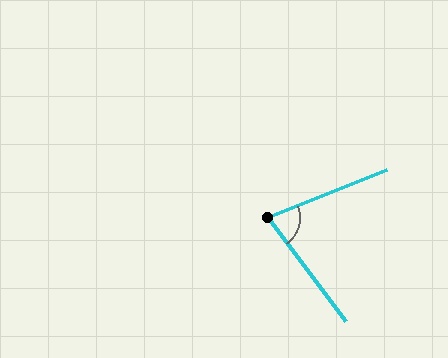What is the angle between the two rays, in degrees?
Approximately 75 degrees.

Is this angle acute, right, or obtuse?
It is acute.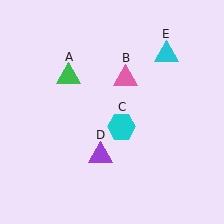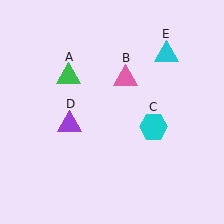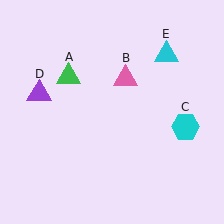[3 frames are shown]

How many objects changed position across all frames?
2 objects changed position: cyan hexagon (object C), purple triangle (object D).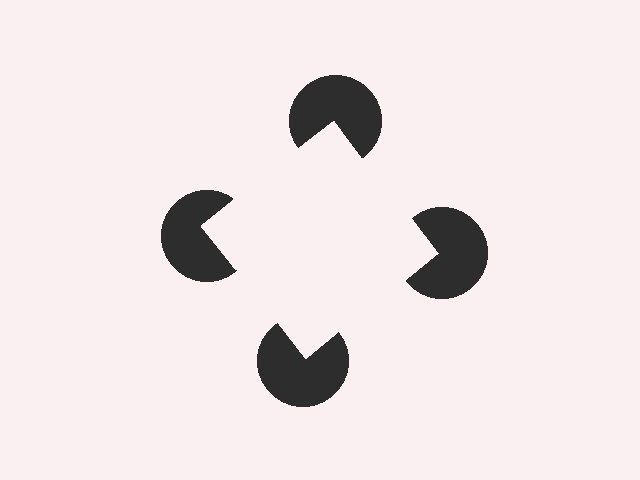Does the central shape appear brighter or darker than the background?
It typically appears slightly brighter than the background, even though no actual brightness change is drawn.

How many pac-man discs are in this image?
There are 4 — one at each vertex of the illusory square.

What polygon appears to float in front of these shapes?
An illusory square — its edges are inferred from the aligned wedge cuts in the pac-man discs, not physically drawn.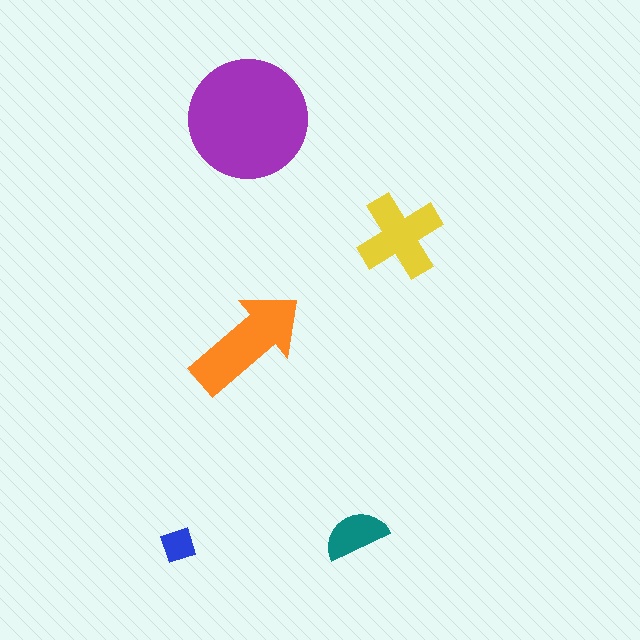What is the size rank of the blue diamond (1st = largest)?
5th.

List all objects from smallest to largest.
The blue diamond, the teal semicircle, the yellow cross, the orange arrow, the purple circle.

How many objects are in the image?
There are 5 objects in the image.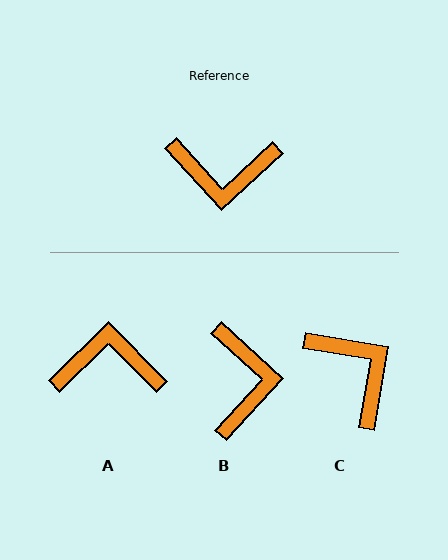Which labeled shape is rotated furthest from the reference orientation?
A, about 178 degrees away.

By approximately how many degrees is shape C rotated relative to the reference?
Approximately 127 degrees counter-clockwise.